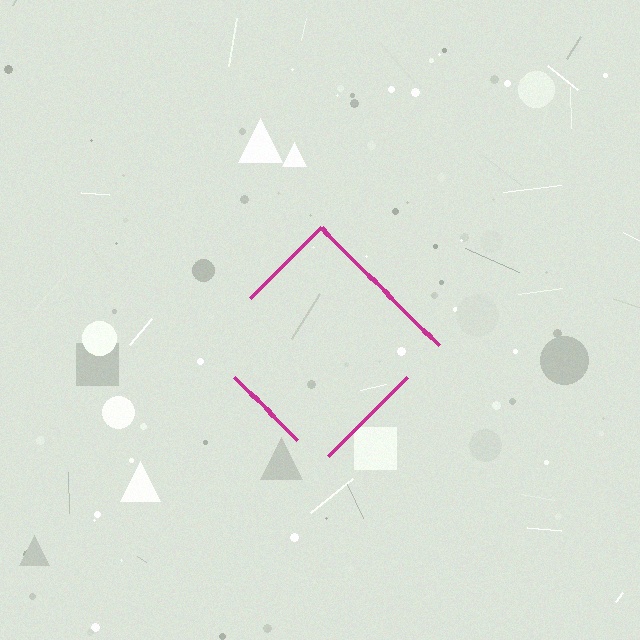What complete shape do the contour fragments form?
The contour fragments form a diamond.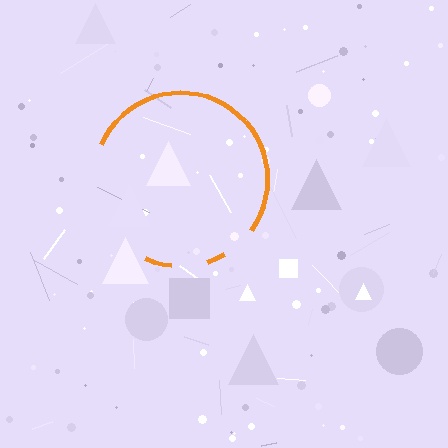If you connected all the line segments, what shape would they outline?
They would outline a circle.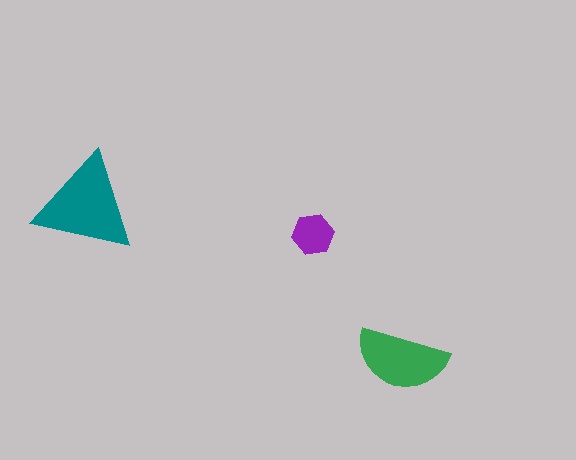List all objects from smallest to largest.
The purple hexagon, the green semicircle, the teal triangle.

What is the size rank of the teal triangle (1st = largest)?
1st.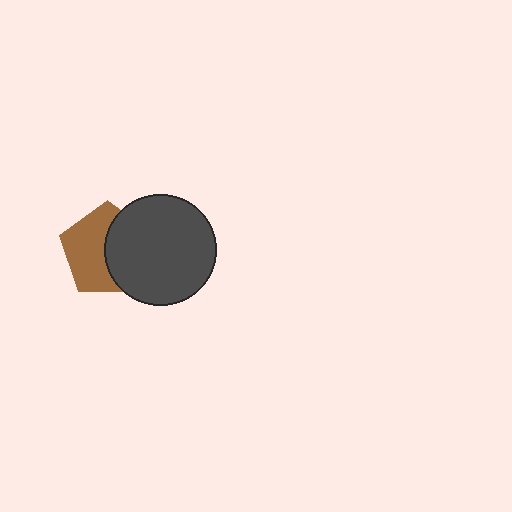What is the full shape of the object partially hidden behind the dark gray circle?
The partially hidden object is a brown pentagon.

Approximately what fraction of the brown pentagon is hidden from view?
Roughly 46% of the brown pentagon is hidden behind the dark gray circle.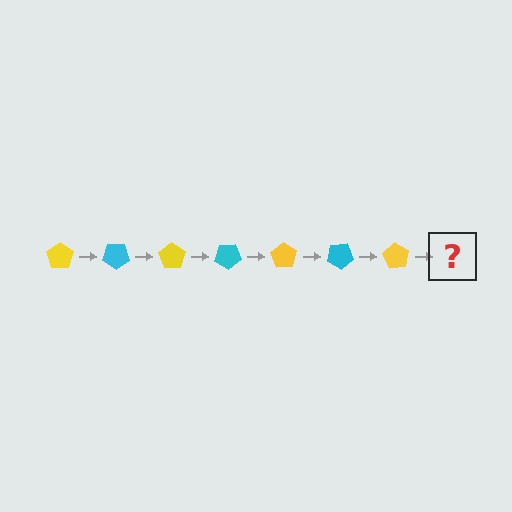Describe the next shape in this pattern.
It should be a cyan pentagon, rotated 245 degrees from the start.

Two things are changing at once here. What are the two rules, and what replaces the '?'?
The two rules are that it rotates 35 degrees each step and the color cycles through yellow and cyan. The '?' should be a cyan pentagon, rotated 245 degrees from the start.